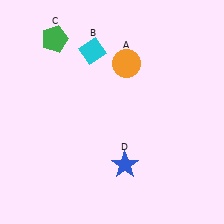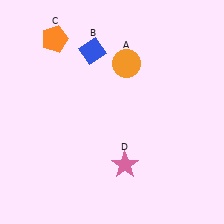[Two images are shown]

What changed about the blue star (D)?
In Image 1, D is blue. In Image 2, it changed to pink.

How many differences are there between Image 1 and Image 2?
There are 3 differences between the two images.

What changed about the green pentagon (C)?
In Image 1, C is green. In Image 2, it changed to orange.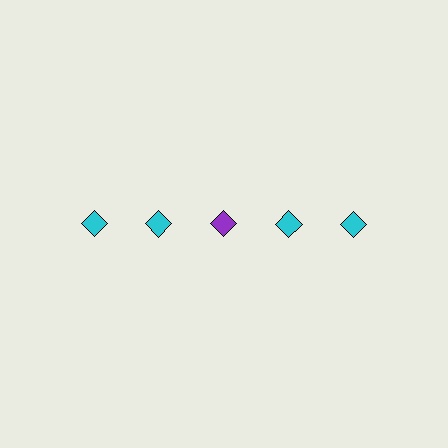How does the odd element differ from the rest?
It has a different color: purple instead of cyan.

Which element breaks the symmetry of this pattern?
The purple diamond in the top row, center column breaks the symmetry. All other shapes are cyan diamonds.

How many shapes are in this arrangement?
There are 5 shapes arranged in a grid pattern.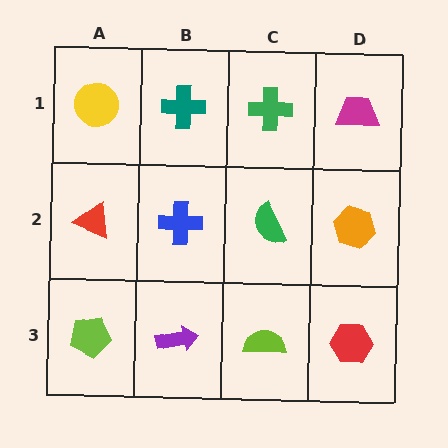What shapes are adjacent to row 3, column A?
A red triangle (row 2, column A), a purple arrow (row 3, column B).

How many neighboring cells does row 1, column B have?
3.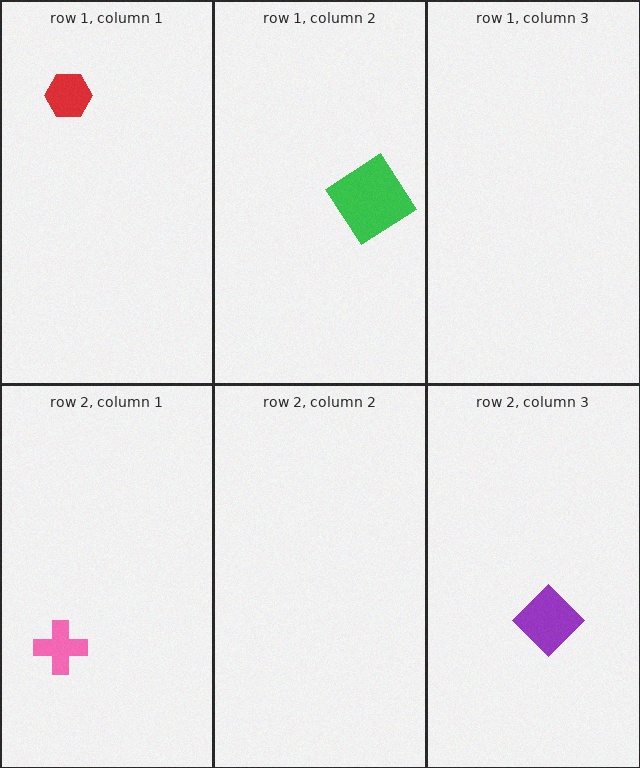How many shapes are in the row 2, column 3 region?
1.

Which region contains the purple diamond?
The row 2, column 3 region.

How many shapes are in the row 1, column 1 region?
1.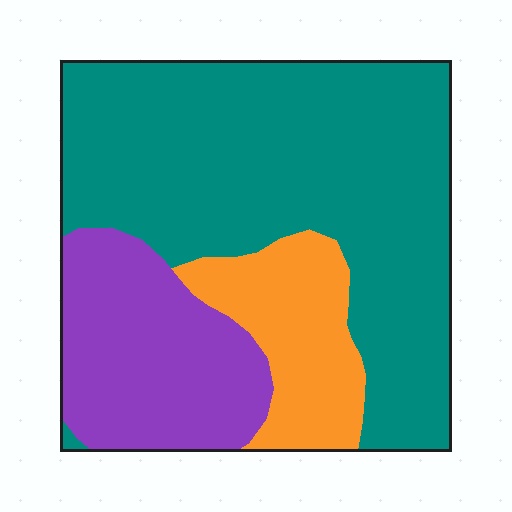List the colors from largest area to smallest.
From largest to smallest: teal, purple, orange.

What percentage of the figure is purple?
Purple covers about 25% of the figure.